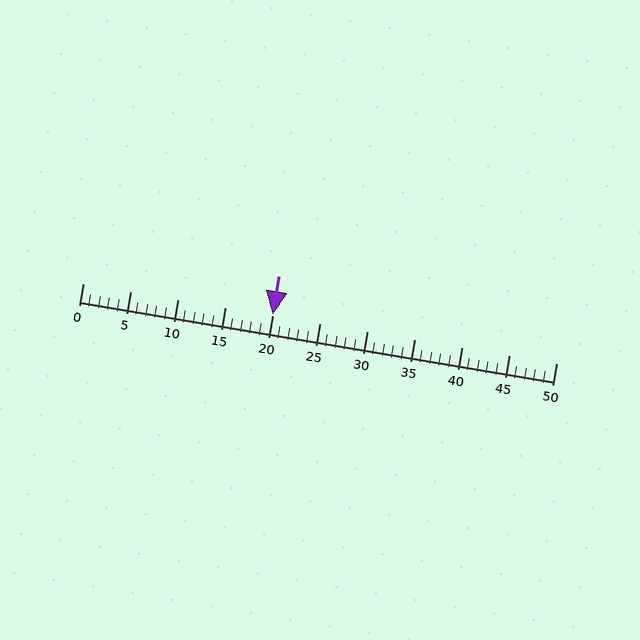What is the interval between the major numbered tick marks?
The major tick marks are spaced 5 units apart.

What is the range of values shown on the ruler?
The ruler shows values from 0 to 50.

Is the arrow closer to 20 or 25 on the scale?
The arrow is closer to 20.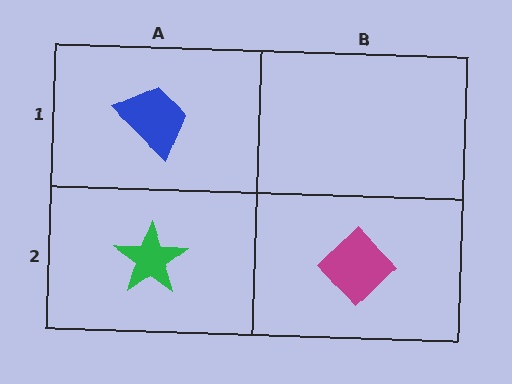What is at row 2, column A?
A green star.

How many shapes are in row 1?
1 shape.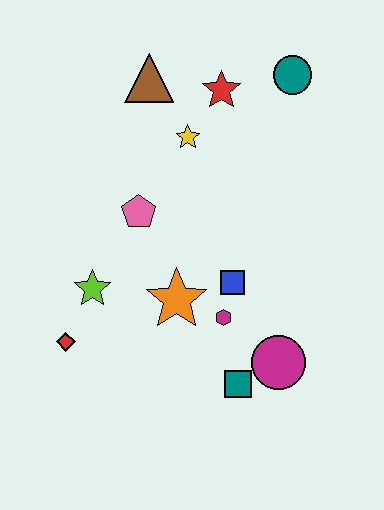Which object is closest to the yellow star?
The red star is closest to the yellow star.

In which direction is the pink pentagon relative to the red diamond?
The pink pentagon is above the red diamond.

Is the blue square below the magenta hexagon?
No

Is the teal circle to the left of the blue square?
No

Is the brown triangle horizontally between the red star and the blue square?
No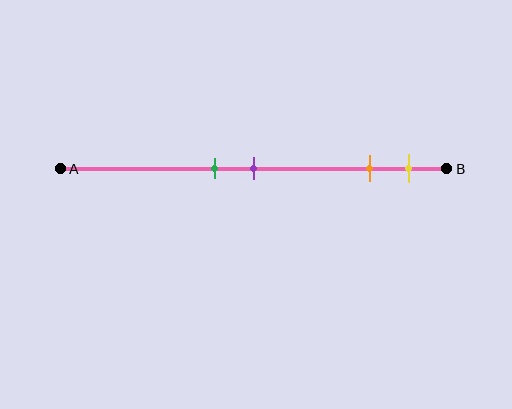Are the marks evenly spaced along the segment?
No, the marks are not evenly spaced.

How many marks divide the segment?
There are 4 marks dividing the segment.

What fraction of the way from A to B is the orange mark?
The orange mark is approximately 80% (0.8) of the way from A to B.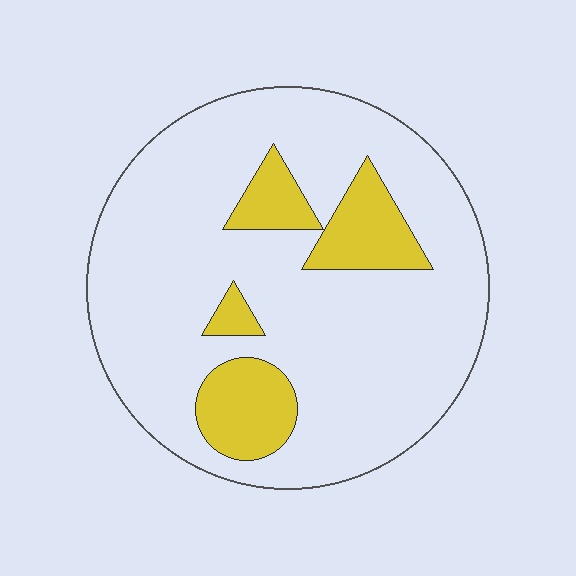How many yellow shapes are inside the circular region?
4.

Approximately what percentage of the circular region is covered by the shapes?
Approximately 20%.